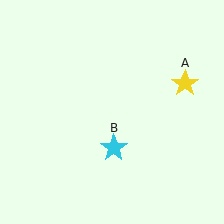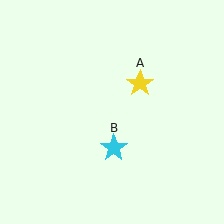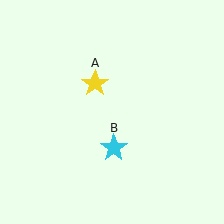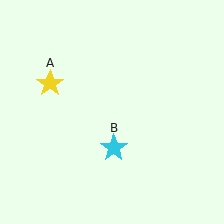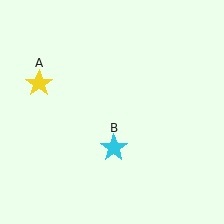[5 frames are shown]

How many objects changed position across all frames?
1 object changed position: yellow star (object A).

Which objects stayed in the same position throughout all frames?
Cyan star (object B) remained stationary.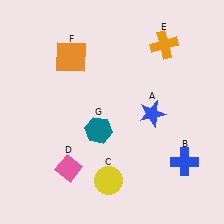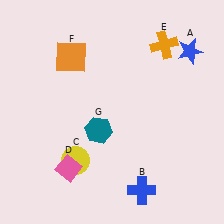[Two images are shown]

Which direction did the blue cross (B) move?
The blue cross (B) moved left.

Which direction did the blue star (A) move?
The blue star (A) moved up.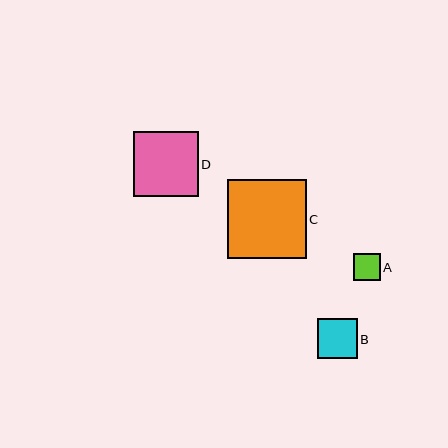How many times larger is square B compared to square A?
Square B is approximately 1.5 times the size of square A.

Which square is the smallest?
Square A is the smallest with a size of approximately 27 pixels.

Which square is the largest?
Square C is the largest with a size of approximately 79 pixels.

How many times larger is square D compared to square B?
Square D is approximately 1.6 times the size of square B.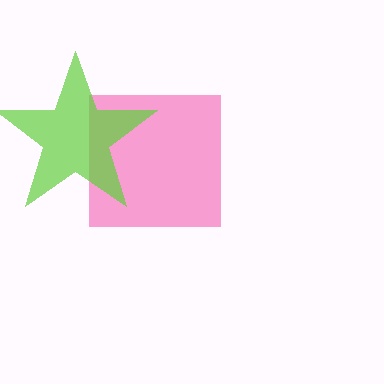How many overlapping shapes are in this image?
There are 2 overlapping shapes in the image.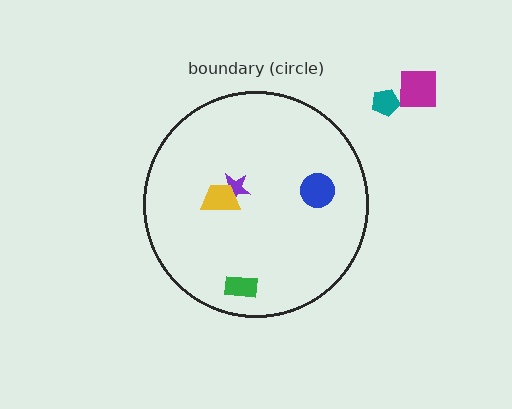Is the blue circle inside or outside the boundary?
Inside.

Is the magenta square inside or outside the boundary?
Outside.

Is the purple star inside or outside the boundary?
Inside.